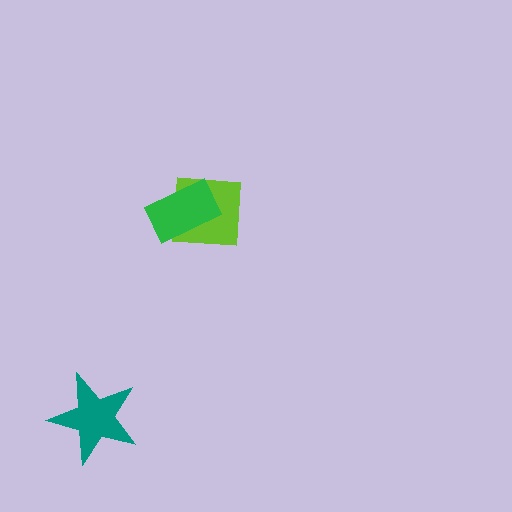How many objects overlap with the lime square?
1 object overlaps with the lime square.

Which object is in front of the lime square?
The green rectangle is in front of the lime square.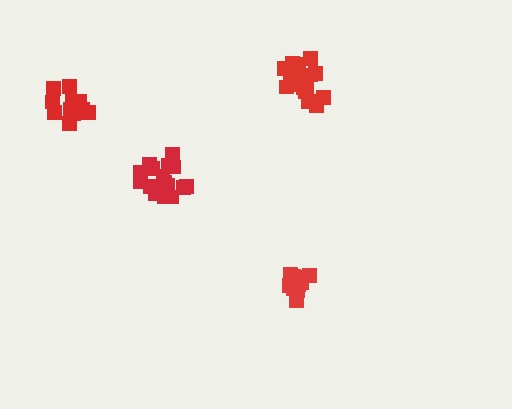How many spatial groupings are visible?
There are 4 spatial groupings.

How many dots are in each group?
Group 1: 18 dots, Group 2: 17 dots, Group 3: 14 dots, Group 4: 13 dots (62 total).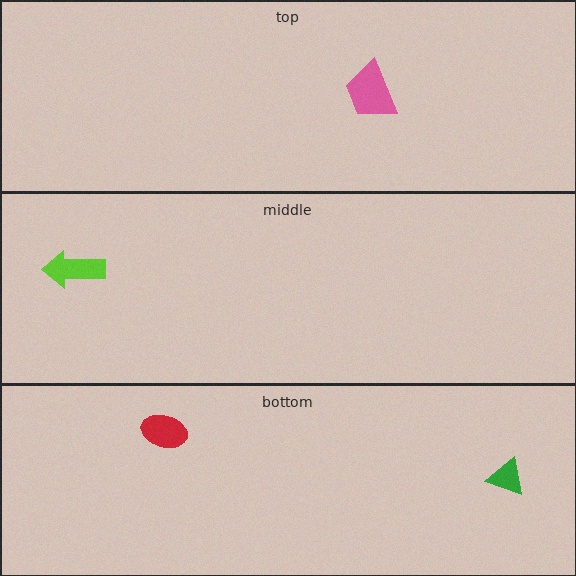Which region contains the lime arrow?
The middle region.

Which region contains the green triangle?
The bottom region.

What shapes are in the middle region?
The lime arrow.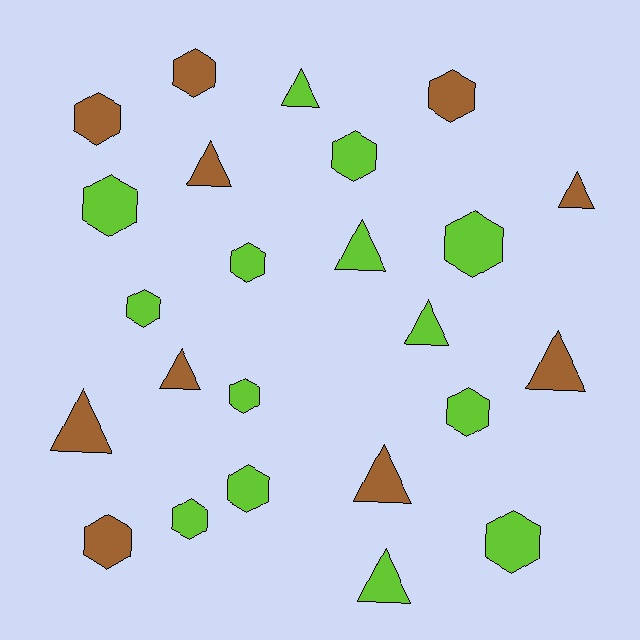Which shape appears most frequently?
Hexagon, with 14 objects.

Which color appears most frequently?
Lime, with 14 objects.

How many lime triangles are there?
There are 4 lime triangles.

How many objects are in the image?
There are 24 objects.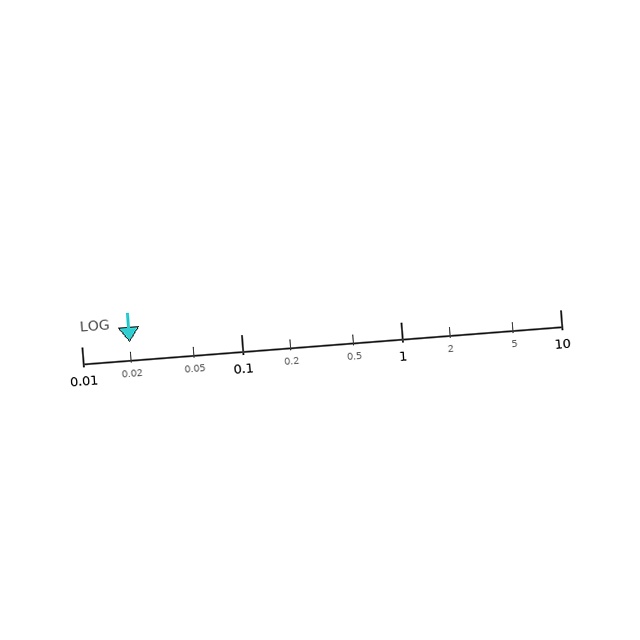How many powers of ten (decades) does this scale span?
The scale spans 3 decades, from 0.01 to 10.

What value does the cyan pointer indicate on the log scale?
The pointer indicates approximately 0.02.